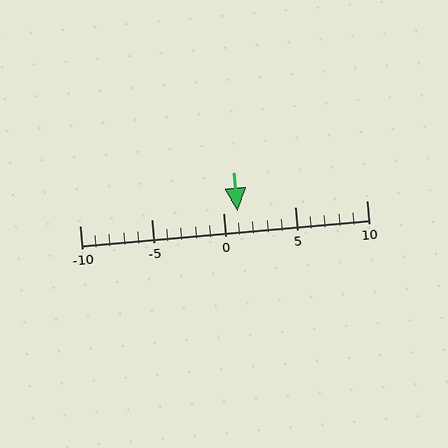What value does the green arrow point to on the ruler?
The green arrow points to approximately 1.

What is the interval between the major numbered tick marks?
The major tick marks are spaced 5 units apart.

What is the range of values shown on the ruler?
The ruler shows values from -10 to 10.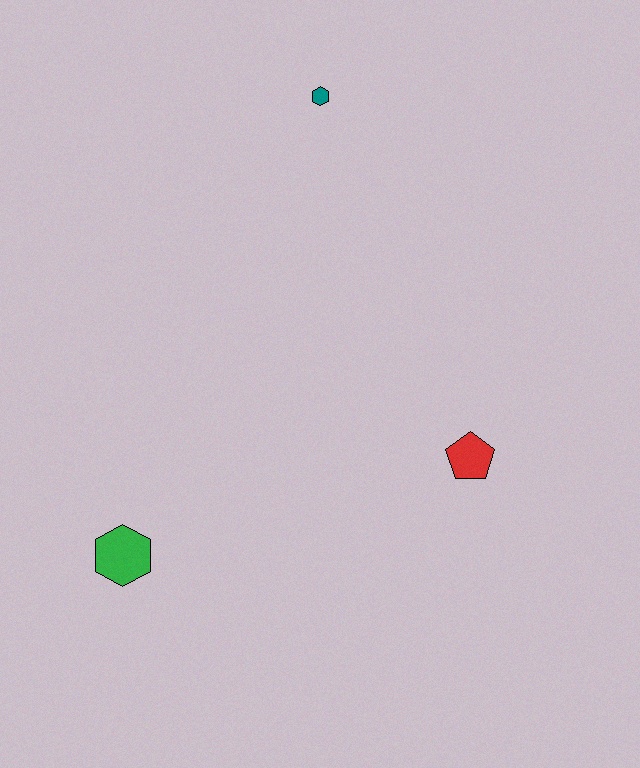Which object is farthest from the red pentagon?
The teal hexagon is farthest from the red pentagon.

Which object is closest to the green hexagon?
The red pentagon is closest to the green hexagon.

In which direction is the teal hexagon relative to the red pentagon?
The teal hexagon is above the red pentagon.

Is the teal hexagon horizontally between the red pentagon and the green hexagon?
Yes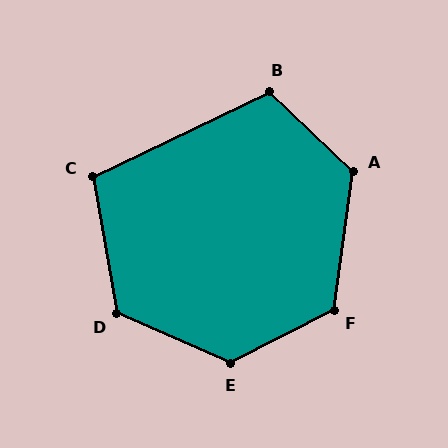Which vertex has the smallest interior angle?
C, at approximately 106 degrees.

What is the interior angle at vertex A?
Approximately 125 degrees (obtuse).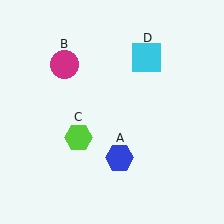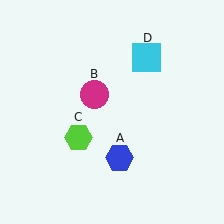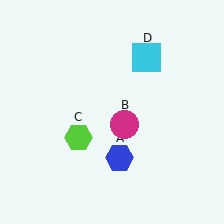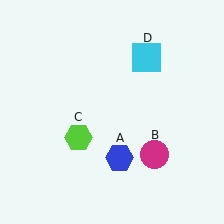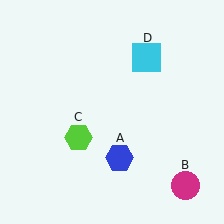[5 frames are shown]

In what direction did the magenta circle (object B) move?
The magenta circle (object B) moved down and to the right.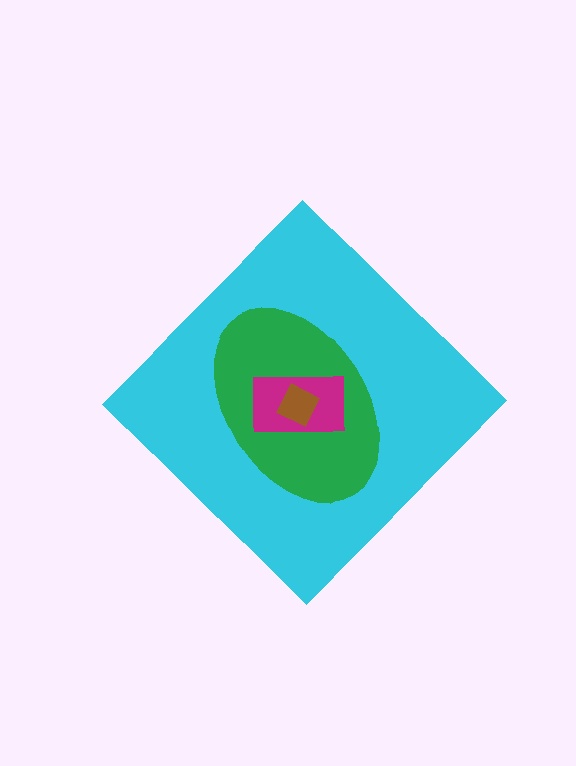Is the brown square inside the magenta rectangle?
Yes.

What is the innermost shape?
The brown square.